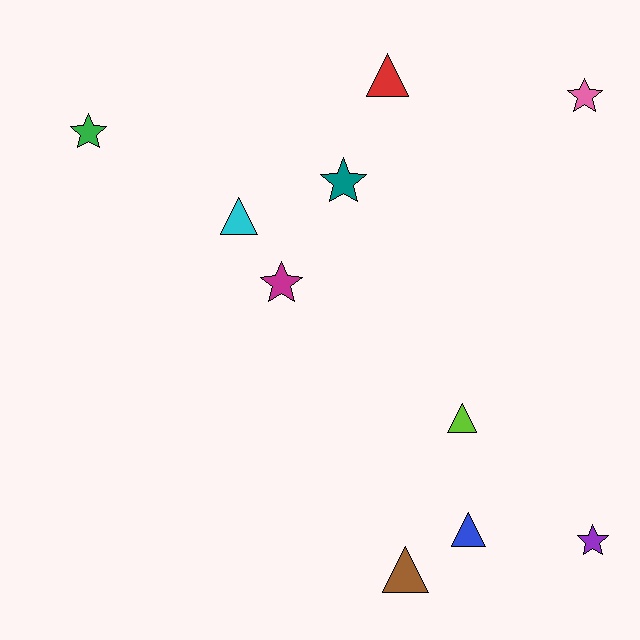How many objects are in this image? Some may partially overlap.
There are 10 objects.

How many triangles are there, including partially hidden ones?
There are 5 triangles.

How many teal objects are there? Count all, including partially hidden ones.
There is 1 teal object.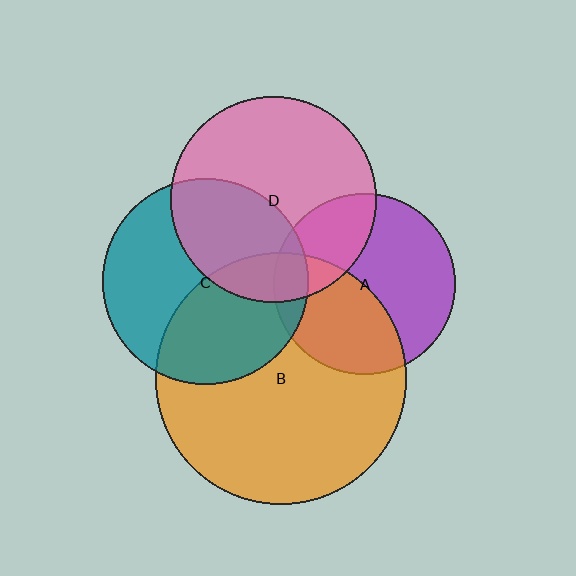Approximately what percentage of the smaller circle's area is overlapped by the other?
Approximately 35%.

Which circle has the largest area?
Circle B (orange).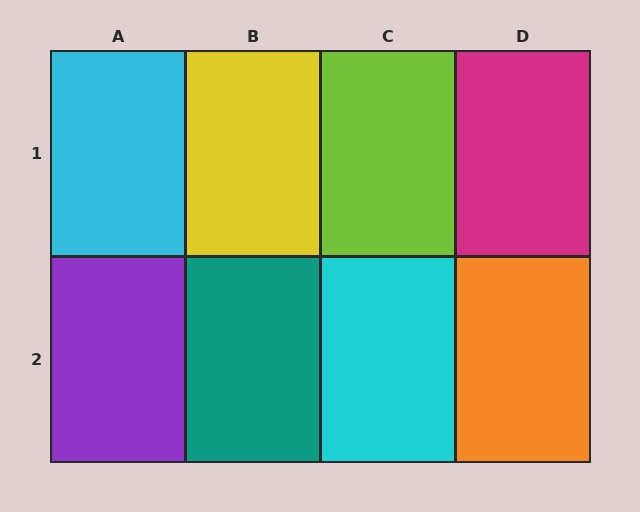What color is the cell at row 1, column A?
Cyan.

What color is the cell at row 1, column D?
Magenta.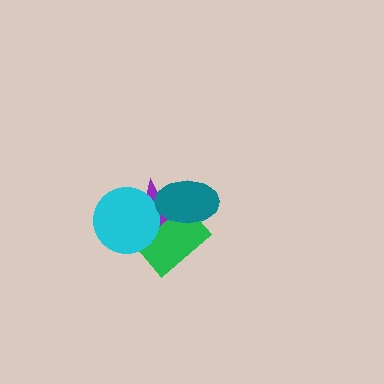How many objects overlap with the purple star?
3 objects overlap with the purple star.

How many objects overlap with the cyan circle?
2 objects overlap with the cyan circle.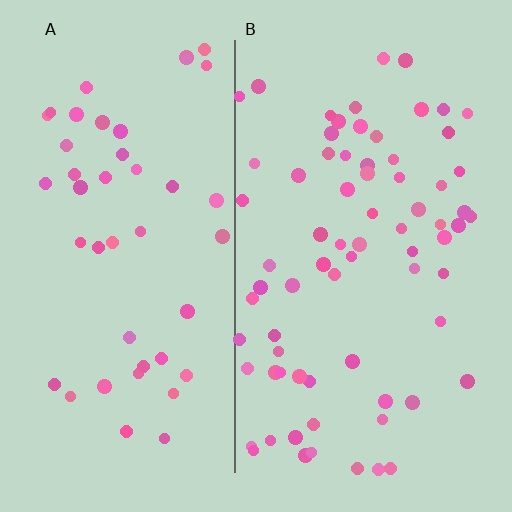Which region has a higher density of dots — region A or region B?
B (the right).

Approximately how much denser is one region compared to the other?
Approximately 1.6× — region B over region A.